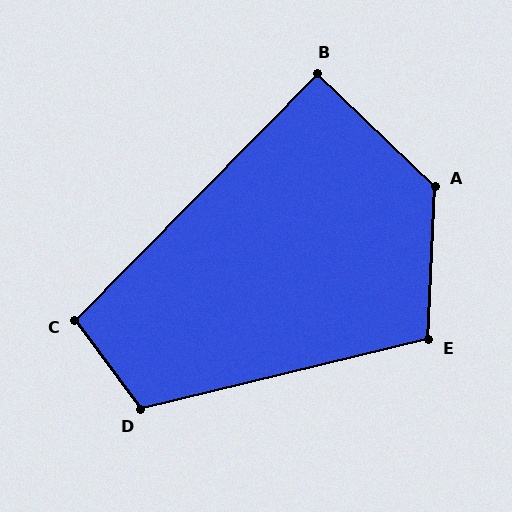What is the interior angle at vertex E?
Approximately 106 degrees (obtuse).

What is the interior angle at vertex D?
Approximately 113 degrees (obtuse).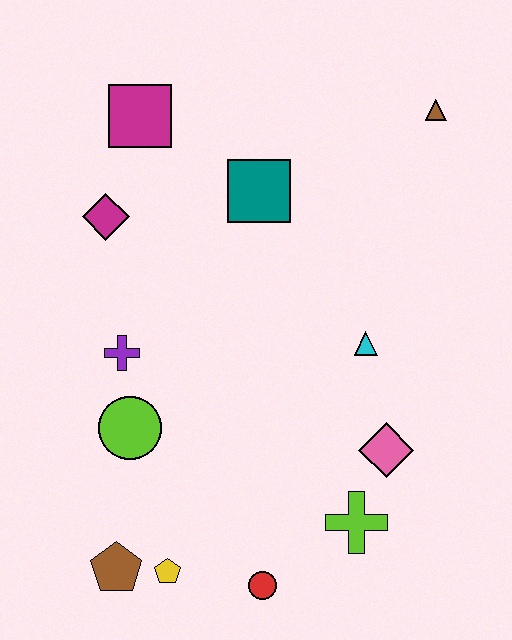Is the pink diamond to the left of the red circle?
No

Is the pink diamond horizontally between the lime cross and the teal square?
No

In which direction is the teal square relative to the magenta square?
The teal square is to the right of the magenta square.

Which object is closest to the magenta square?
The magenta diamond is closest to the magenta square.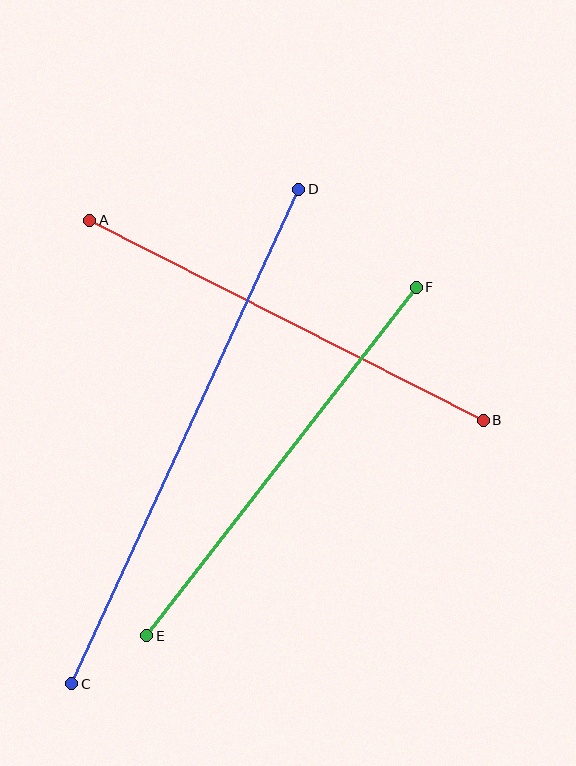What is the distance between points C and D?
The distance is approximately 544 pixels.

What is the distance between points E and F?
The distance is approximately 440 pixels.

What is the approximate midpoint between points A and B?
The midpoint is at approximately (286, 320) pixels.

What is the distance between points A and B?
The distance is approximately 442 pixels.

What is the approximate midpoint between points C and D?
The midpoint is at approximately (185, 436) pixels.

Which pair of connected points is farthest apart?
Points C and D are farthest apart.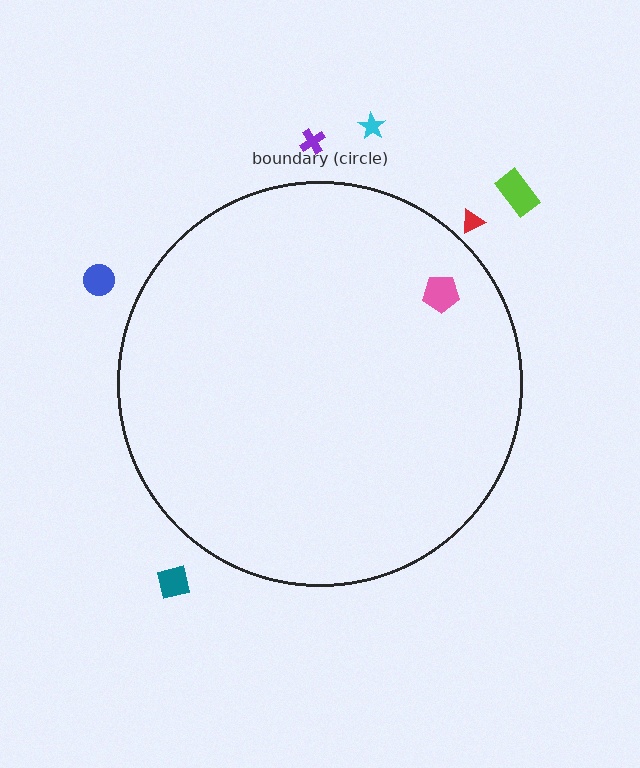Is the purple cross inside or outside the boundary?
Outside.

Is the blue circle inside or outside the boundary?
Outside.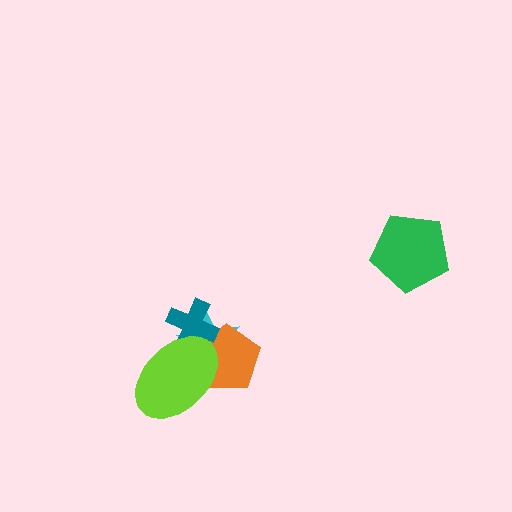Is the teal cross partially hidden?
Yes, it is partially covered by another shape.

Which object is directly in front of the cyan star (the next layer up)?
The orange pentagon is directly in front of the cyan star.